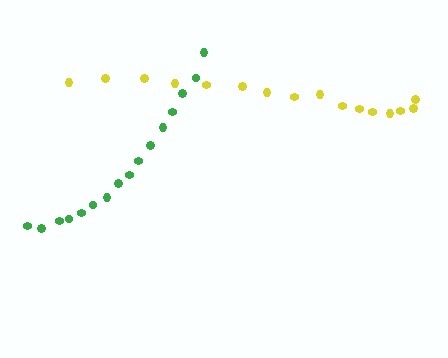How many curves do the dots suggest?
There are 2 distinct paths.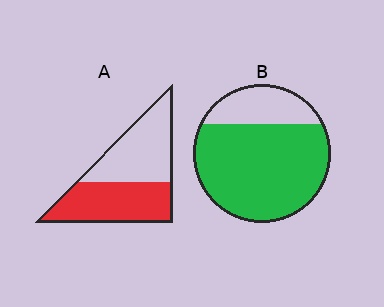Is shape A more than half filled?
Roughly half.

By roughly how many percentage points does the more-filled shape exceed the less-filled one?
By roughly 25 percentage points (B over A).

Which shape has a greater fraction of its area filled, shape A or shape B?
Shape B.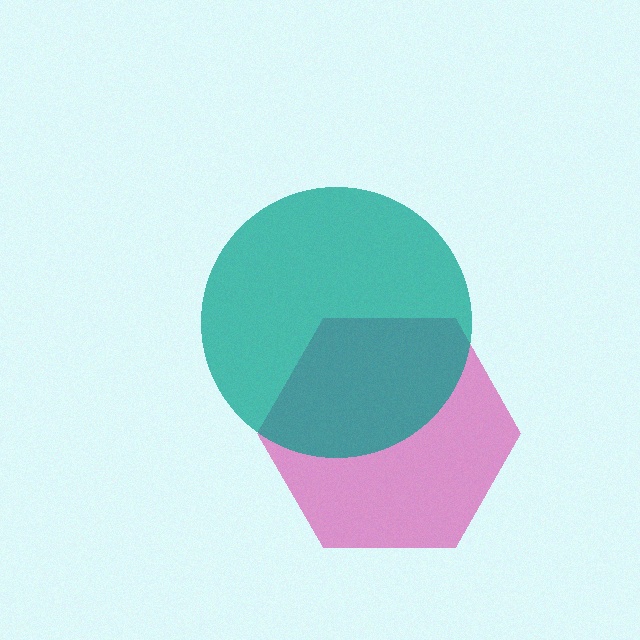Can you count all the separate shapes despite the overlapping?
Yes, there are 2 separate shapes.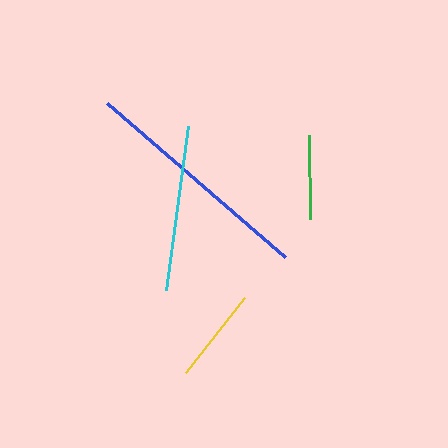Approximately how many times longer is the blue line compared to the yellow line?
The blue line is approximately 2.5 times the length of the yellow line.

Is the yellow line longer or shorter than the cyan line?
The cyan line is longer than the yellow line.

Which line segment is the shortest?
The green line is the shortest at approximately 84 pixels.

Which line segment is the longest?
The blue line is the longest at approximately 235 pixels.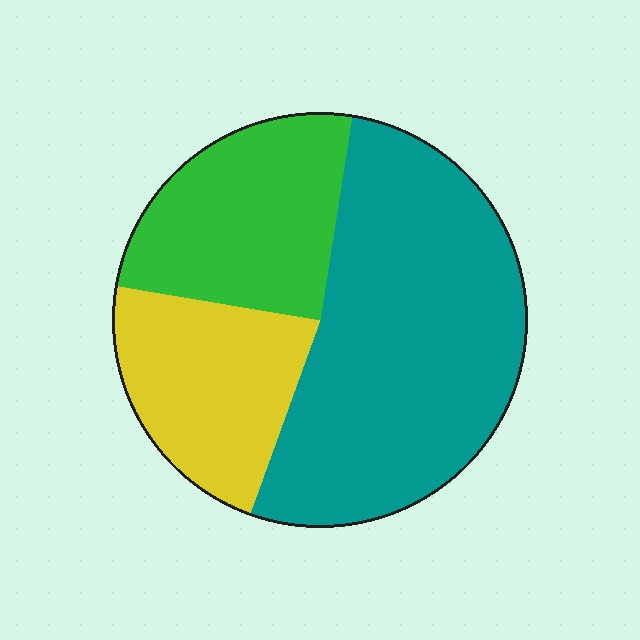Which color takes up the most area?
Teal, at roughly 55%.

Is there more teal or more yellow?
Teal.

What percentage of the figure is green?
Green takes up between a sixth and a third of the figure.